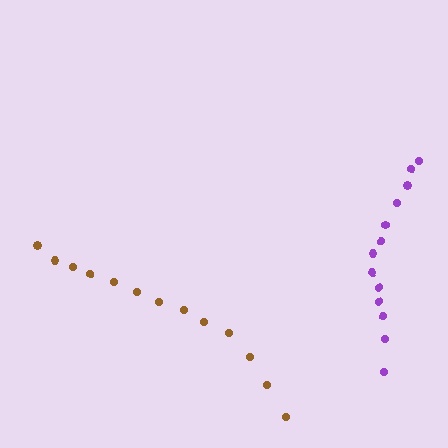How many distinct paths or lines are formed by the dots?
There are 2 distinct paths.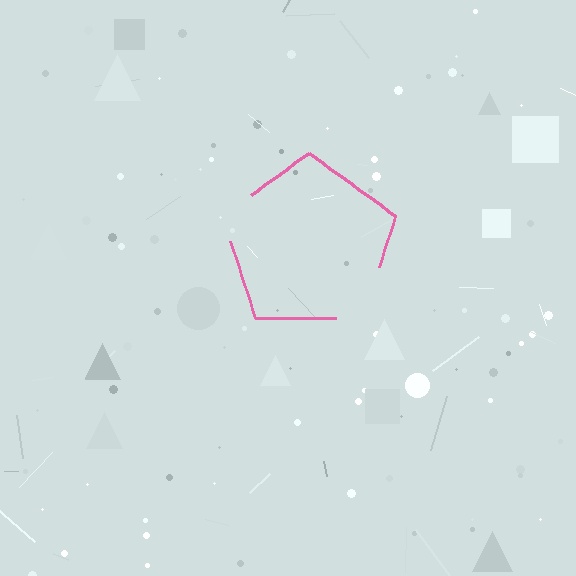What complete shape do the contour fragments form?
The contour fragments form a pentagon.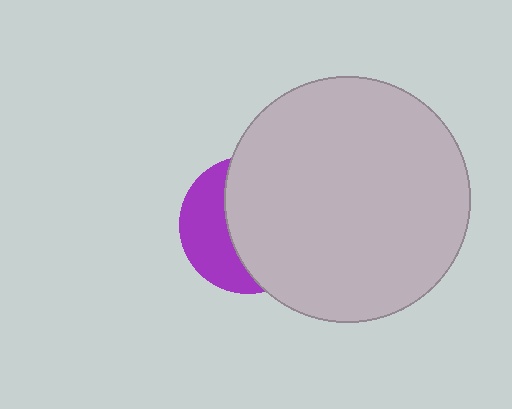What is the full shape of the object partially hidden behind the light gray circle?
The partially hidden object is a purple circle.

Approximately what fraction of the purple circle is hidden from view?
Roughly 63% of the purple circle is hidden behind the light gray circle.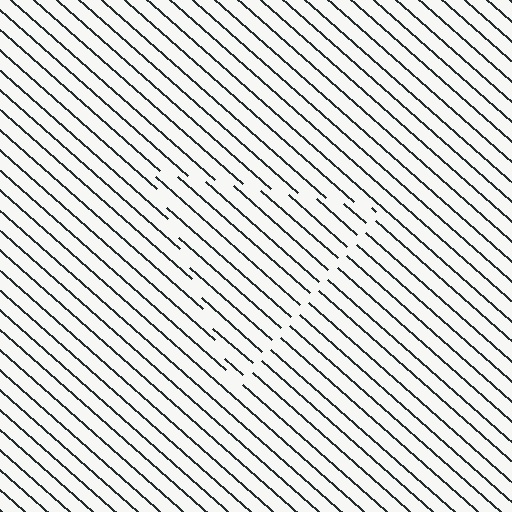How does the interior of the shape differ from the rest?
The interior of the shape contains the same grating, shifted by half a period — the contour is defined by the phase discontinuity where line-ends from the inner and outer gratings abut.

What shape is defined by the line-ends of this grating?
An illusory triangle. The interior of the shape contains the same grating, shifted by half a period — the contour is defined by the phase discontinuity where line-ends from the inner and outer gratings abut.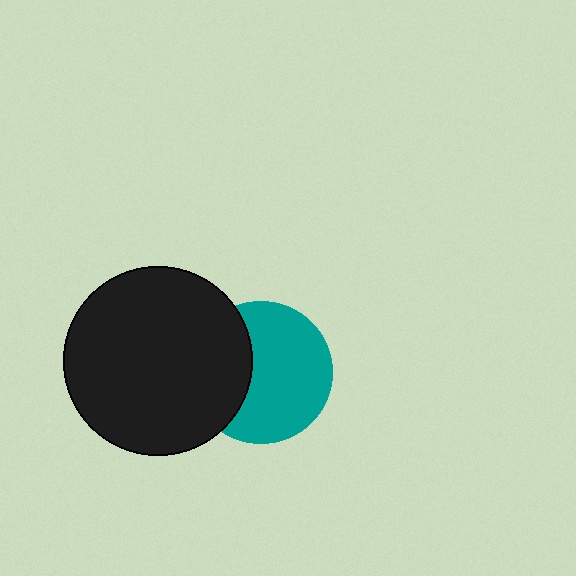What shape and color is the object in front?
The object in front is a black circle.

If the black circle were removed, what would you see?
You would see the complete teal circle.